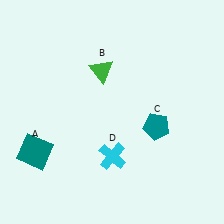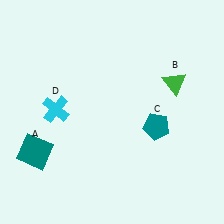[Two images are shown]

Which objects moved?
The objects that moved are: the green triangle (B), the cyan cross (D).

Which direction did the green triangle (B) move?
The green triangle (B) moved right.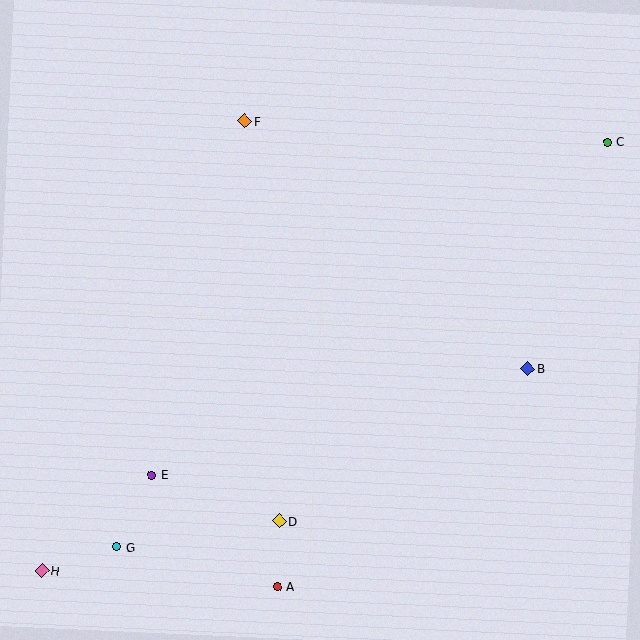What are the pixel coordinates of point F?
Point F is at (245, 121).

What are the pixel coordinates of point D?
Point D is at (279, 521).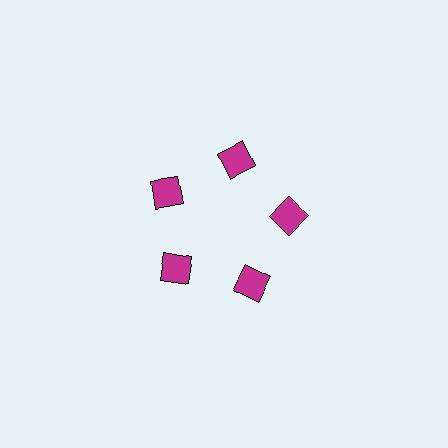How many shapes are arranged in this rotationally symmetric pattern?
There are 5 shapes, arranged in 5 groups of 1.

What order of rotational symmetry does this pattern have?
This pattern has 5-fold rotational symmetry.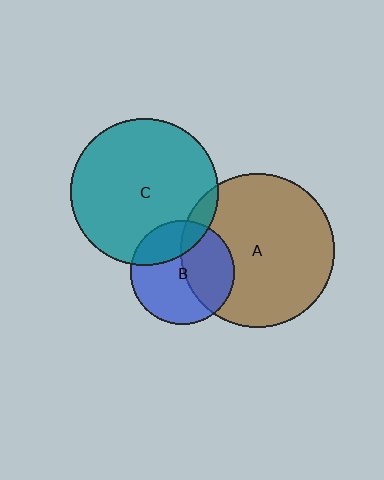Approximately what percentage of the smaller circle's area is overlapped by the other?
Approximately 25%.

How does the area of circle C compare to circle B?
Approximately 2.0 times.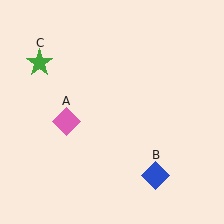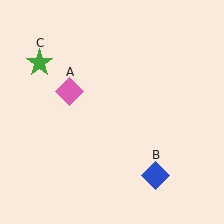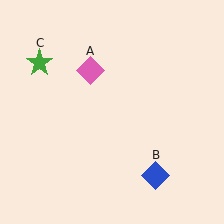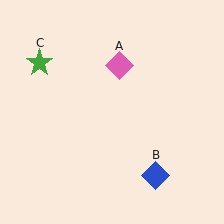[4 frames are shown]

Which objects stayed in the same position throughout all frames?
Blue diamond (object B) and green star (object C) remained stationary.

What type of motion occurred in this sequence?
The pink diamond (object A) rotated clockwise around the center of the scene.